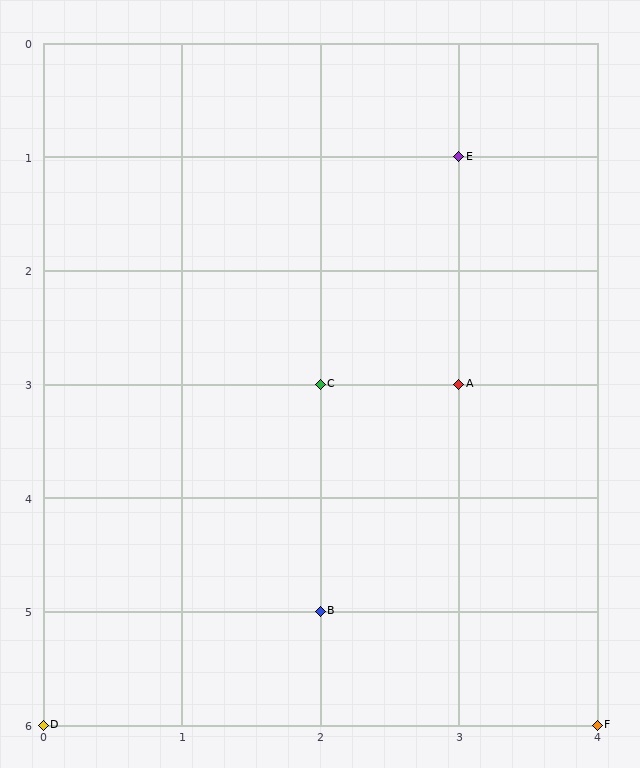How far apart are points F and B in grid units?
Points F and B are 2 columns and 1 row apart (about 2.2 grid units diagonally).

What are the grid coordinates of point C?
Point C is at grid coordinates (2, 3).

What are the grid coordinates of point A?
Point A is at grid coordinates (3, 3).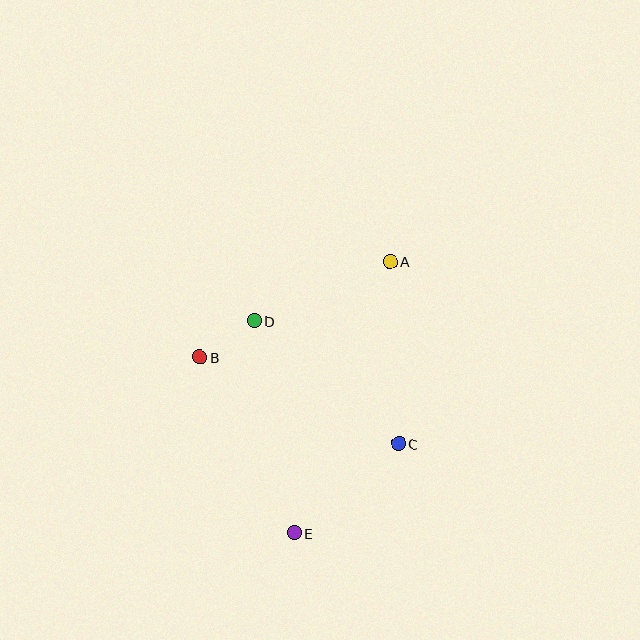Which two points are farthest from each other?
Points A and E are farthest from each other.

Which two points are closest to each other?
Points B and D are closest to each other.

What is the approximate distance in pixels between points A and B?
The distance between A and B is approximately 213 pixels.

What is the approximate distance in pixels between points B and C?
The distance between B and C is approximately 217 pixels.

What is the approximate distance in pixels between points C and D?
The distance between C and D is approximately 190 pixels.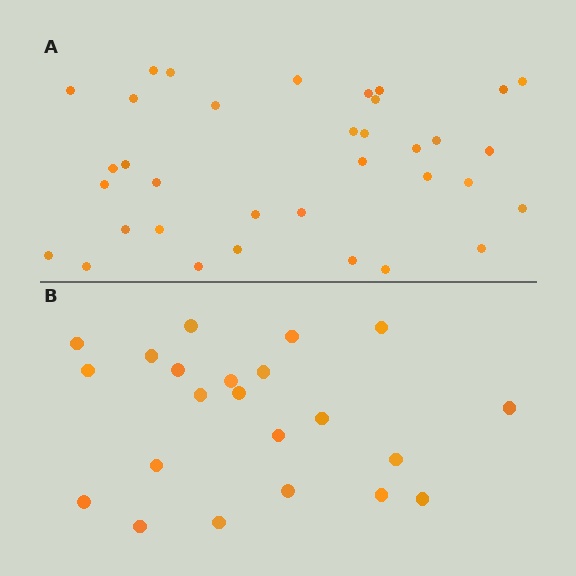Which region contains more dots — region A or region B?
Region A (the top region) has more dots.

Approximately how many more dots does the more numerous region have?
Region A has approximately 15 more dots than region B.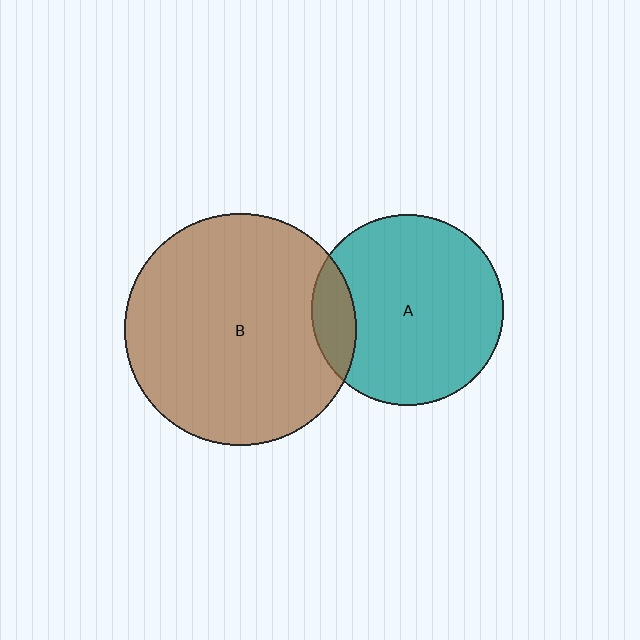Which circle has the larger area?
Circle B (brown).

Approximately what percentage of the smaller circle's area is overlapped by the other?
Approximately 15%.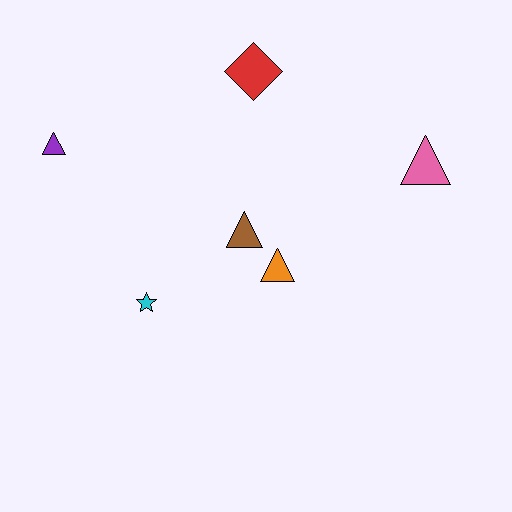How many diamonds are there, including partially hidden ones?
There is 1 diamond.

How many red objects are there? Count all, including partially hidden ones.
There is 1 red object.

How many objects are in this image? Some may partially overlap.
There are 6 objects.